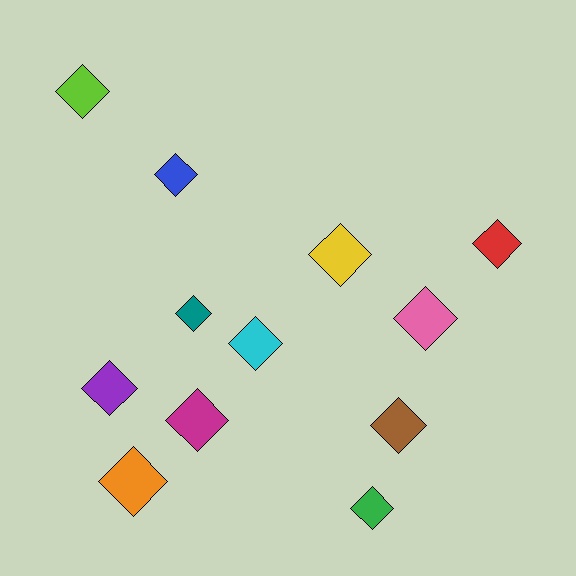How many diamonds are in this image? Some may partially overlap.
There are 12 diamonds.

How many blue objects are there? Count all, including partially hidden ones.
There is 1 blue object.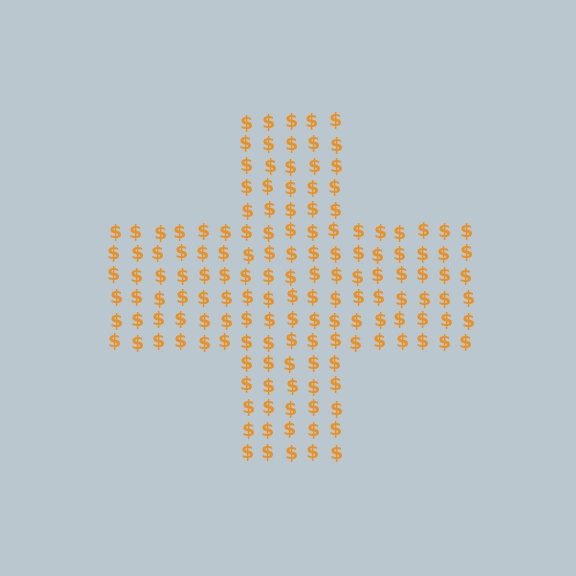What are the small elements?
The small elements are dollar signs.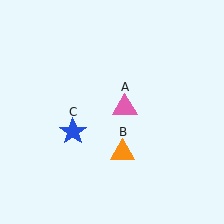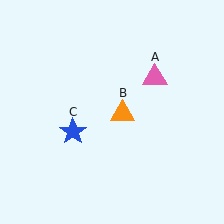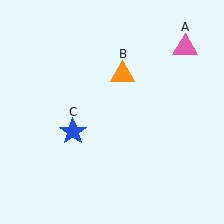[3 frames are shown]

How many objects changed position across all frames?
2 objects changed position: pink triangle (object A), orange triangle (object B).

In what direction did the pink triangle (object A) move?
The pink triangle (object A) moved up and to the right.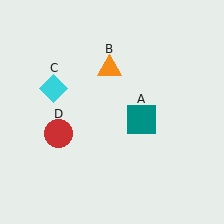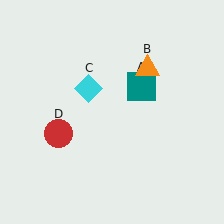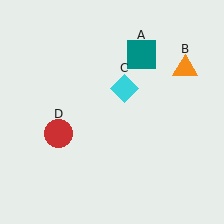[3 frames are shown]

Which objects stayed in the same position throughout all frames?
Red circle (object D) remained stationary.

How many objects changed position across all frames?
3 objects changed position: teal square (object A), orange triangle (object B), cyan diamond (object C).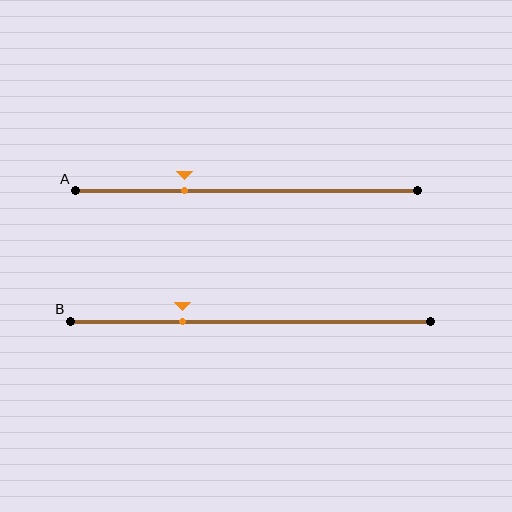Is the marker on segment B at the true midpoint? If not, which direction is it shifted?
No, the marker on segment B is shifted to the left by about 19% of the segment length.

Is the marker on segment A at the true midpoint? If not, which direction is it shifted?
No, the marker on segment A is shifted to the left by about 18% of the segment length.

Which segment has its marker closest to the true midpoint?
Segment A has its marker closest to the true midpoint.